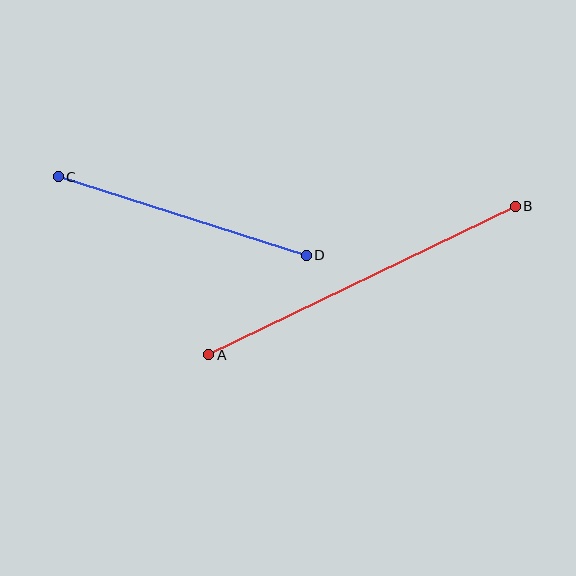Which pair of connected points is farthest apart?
Points A and B are farthest apart.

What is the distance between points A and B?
The distance is approximately 341 pixels.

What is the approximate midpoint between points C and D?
The midpoint is at approximately (182, 216) pixels.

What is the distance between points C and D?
The distance is approximately 260 pixels.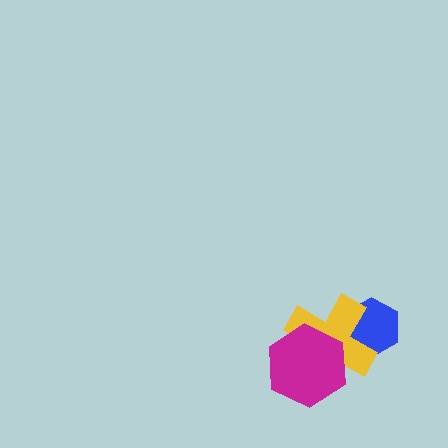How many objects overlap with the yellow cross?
2 objects overlap with the yellow cross.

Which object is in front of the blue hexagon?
The yellow cross is in front of the blue hexagon.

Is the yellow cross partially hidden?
Yes, it is partially covered by another shape.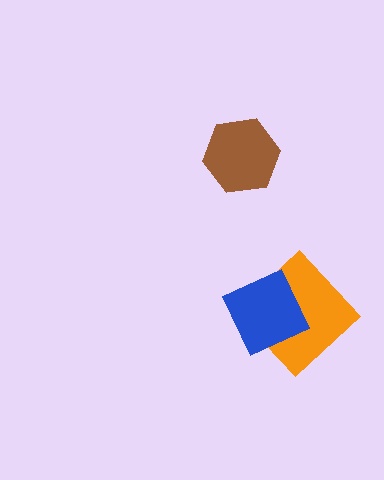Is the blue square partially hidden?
No, no other shape covers it.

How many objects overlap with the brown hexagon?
0 objects overlap with the brown hexagon.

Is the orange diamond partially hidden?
Yes, it is partially covered by another shape.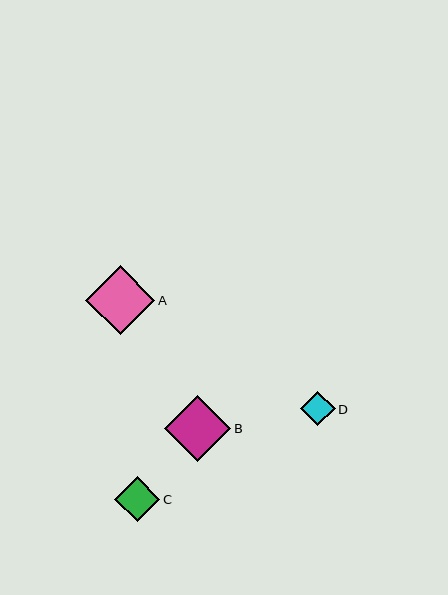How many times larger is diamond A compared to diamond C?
Diamond A is approximately 1.5 times the size of diamond C.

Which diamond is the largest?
Diamond A is the largest with a size of approximately 69 pixels.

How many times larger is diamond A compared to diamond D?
Diamond A is approximately 2.0 times the size of diamond D.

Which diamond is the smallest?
Diamond D is the smallest with a size of approximately 34 pixels.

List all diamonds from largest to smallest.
From largest to smallest: A, B, C, D.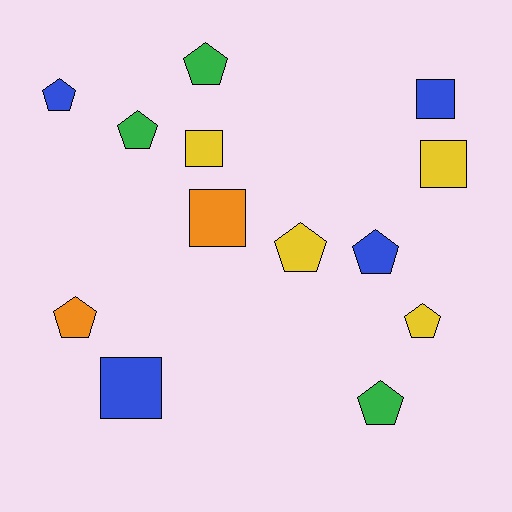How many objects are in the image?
There are 13 objects.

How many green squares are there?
There are no green squares.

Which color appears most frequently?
Blue, with 4 objects.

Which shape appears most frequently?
Pentagon, with 8 objects.